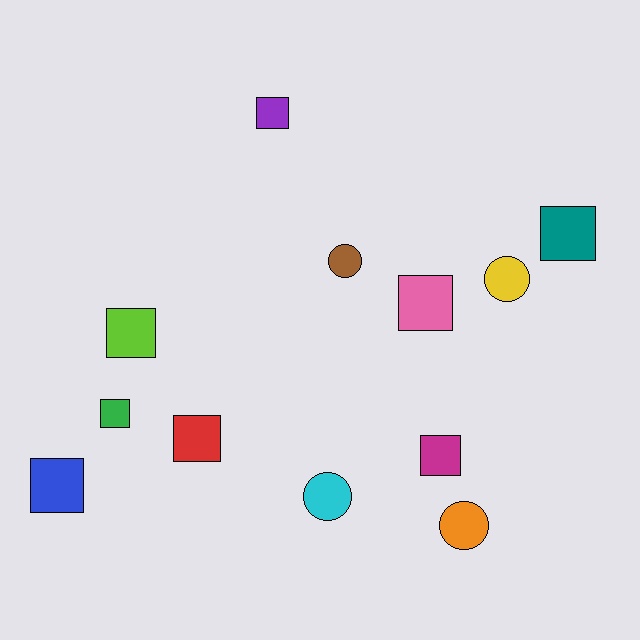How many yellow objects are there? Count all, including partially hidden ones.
There is 1 yellow object.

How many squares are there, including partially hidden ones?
There are 8 squares.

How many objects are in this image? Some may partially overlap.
There are 12 objects.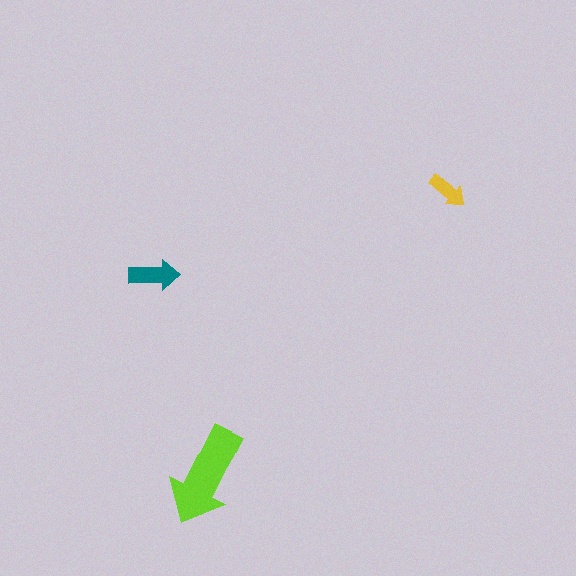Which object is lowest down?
The lime arrow is bottommost.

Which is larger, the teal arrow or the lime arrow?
The lime one.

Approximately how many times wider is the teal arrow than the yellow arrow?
About 1.5 times wider.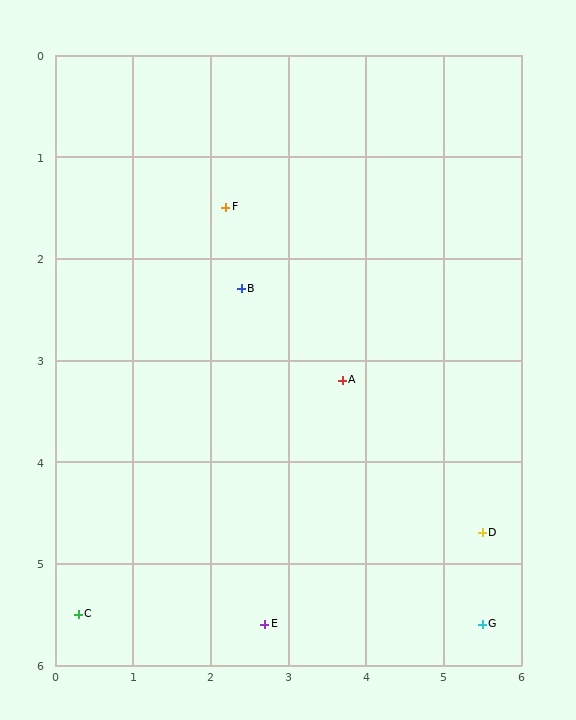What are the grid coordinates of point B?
Point B is at approximately (2.4, 2.3).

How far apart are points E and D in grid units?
Points E and D are about 2.9 grid units apart.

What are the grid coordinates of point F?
Point F is at approximately (2.2, 1.5).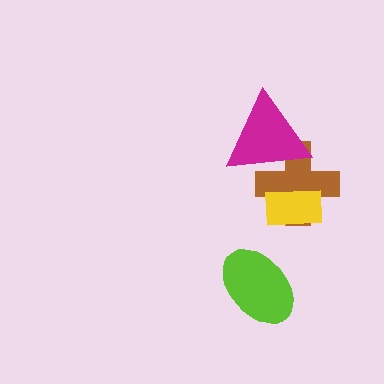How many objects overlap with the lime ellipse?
0 objects overlap with the lime ellipse.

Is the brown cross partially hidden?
Yes, it is partially covered by another shape.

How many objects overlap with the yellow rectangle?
1 object overlaps with the yellow rectangle.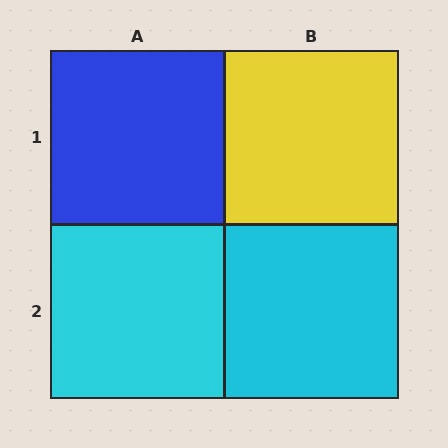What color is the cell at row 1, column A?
Blue.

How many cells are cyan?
2 cells are cyan.